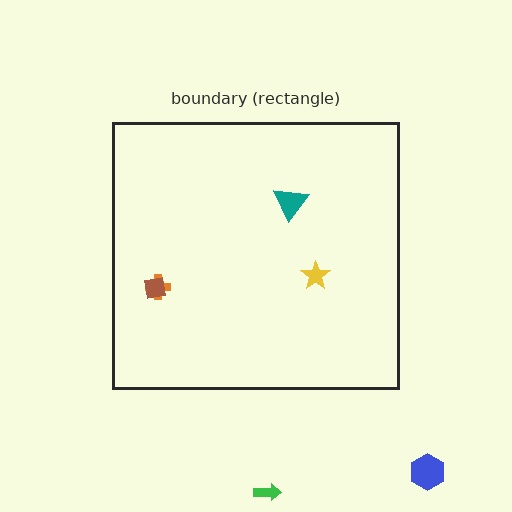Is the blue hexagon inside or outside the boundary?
Outside.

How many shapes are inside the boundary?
4 inside, 2 outside.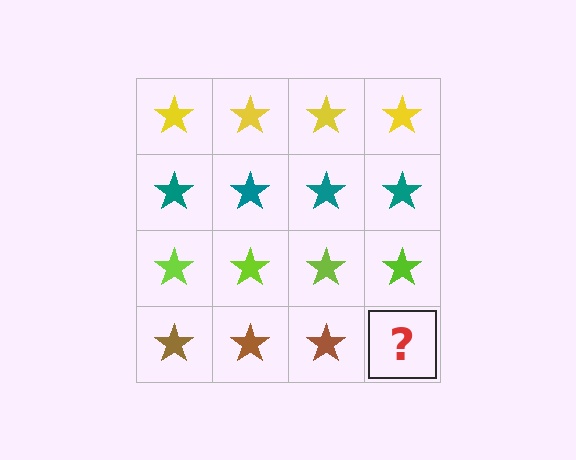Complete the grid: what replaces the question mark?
The question mark should be replaced with a brown star.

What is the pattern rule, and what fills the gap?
The rule is that each row has a consistent color. The gap should be filled with a brown star.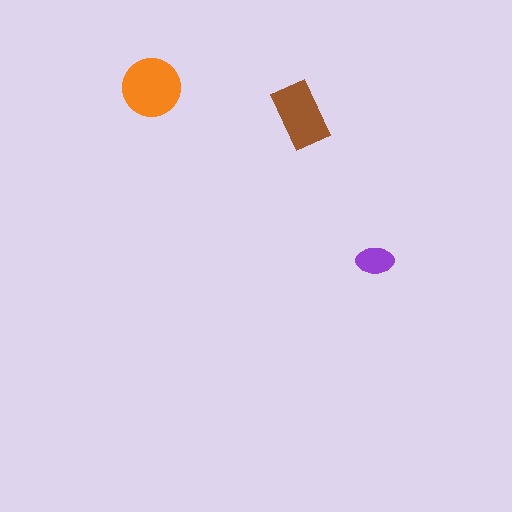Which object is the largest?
The orange circle.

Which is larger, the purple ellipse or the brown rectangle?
The brown rectangle.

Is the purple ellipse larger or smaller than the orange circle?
Smaller.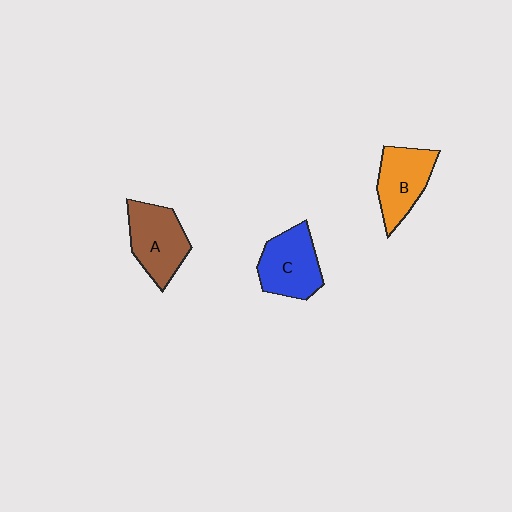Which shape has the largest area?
Shape A (brown).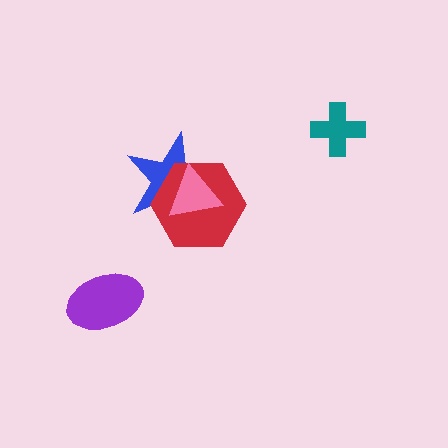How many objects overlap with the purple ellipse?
0 objects overlap with the purple ellipse.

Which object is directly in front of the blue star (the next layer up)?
The red hexagon is directly in front of the blue star.